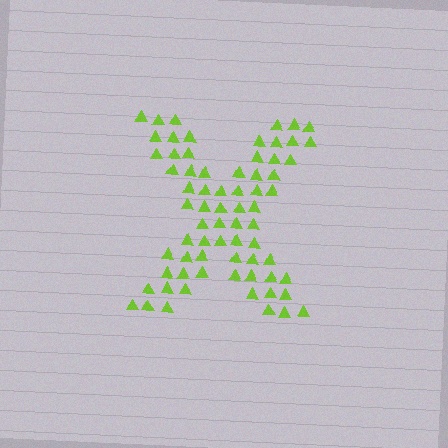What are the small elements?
The small elements are triangles.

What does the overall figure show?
The overall figure shows the letter X.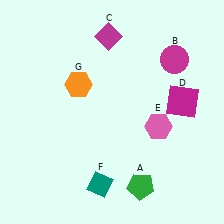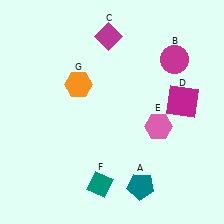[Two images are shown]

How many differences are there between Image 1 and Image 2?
There is 1 difference between the two images.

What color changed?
The pentagon (A) changed from green in Image 1 to teal in Image 2.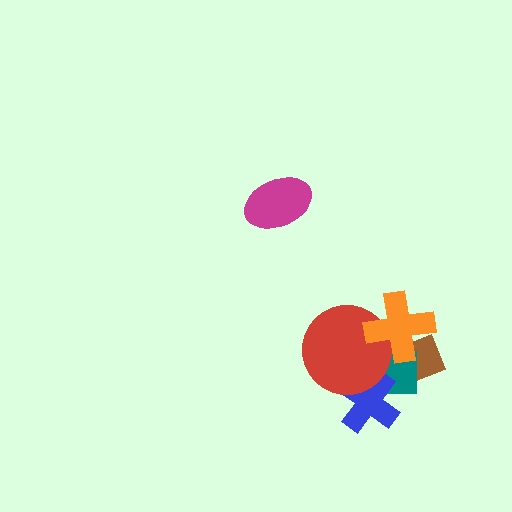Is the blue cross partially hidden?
Yes, it is partially covered by another shape.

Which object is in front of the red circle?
The orange cross is in front of the red circle.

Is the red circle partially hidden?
Yes, it is partially covered by another shape.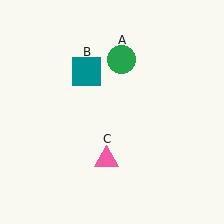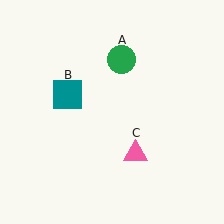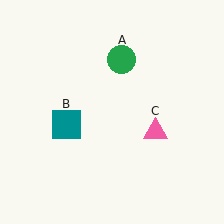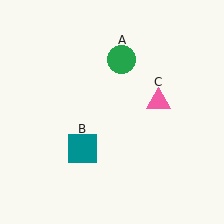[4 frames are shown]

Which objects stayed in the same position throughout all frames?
Green circle (object A) remained stationary.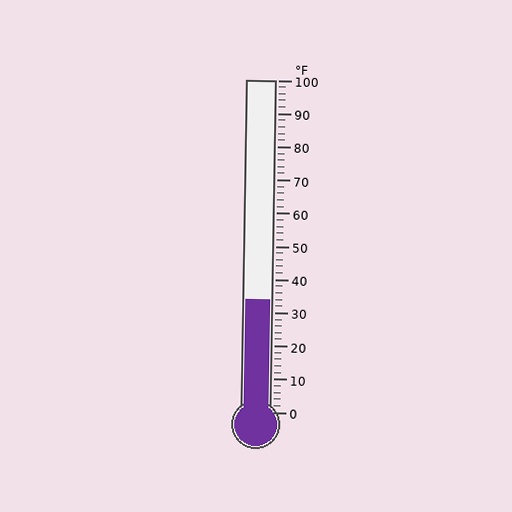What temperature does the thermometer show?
The thermometer shows approximately 34°F.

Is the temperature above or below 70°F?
The temperature is below 70°F.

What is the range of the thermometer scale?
The thermometer scale ranges from 0°F to 100°F.